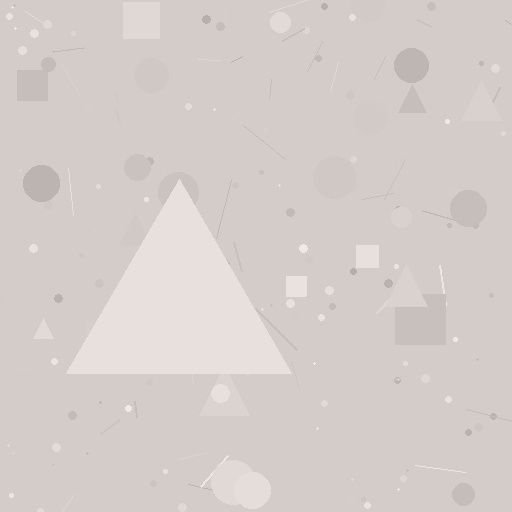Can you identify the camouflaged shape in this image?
The camouflaged shape is a triangle.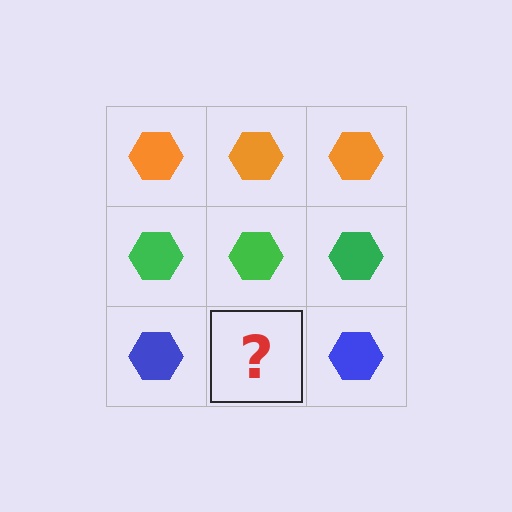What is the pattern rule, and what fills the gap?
The rule is that each row has a consistent color. The gap should be filled with a blue hexagon.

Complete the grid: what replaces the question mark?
The question mark should be replaced with a blue hexagon.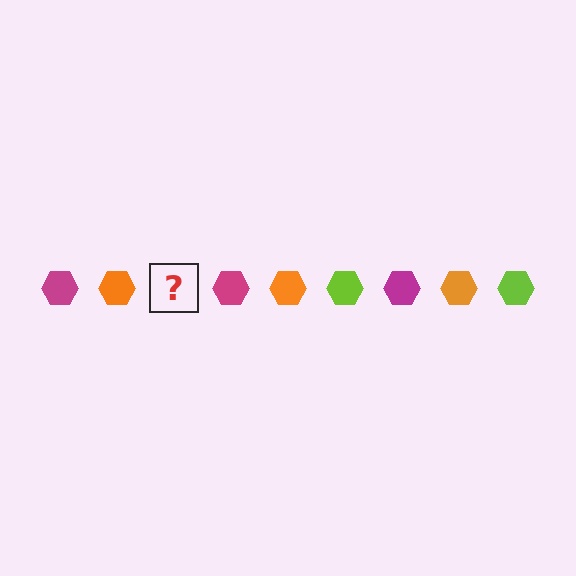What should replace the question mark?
The question mark should be replaced with a lime hexagon.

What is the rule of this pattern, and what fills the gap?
The rule is that the pattern cycles through magenta, orange, lime hexagons. The gap should be filled with a lime hexagon.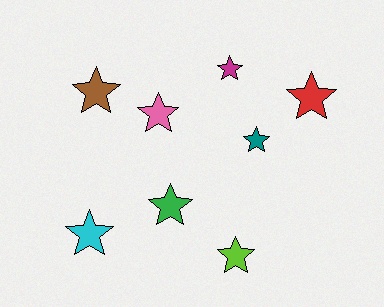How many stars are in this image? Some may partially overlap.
There are 8 stars.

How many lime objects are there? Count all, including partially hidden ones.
There is 1 lime object.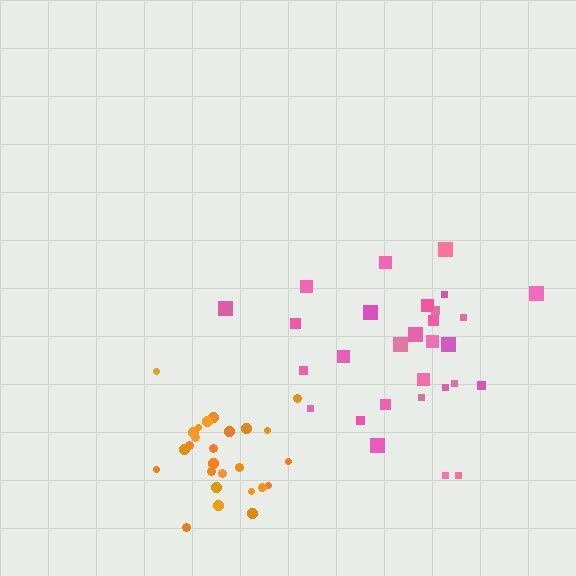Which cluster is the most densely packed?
Orange.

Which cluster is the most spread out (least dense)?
Pink.